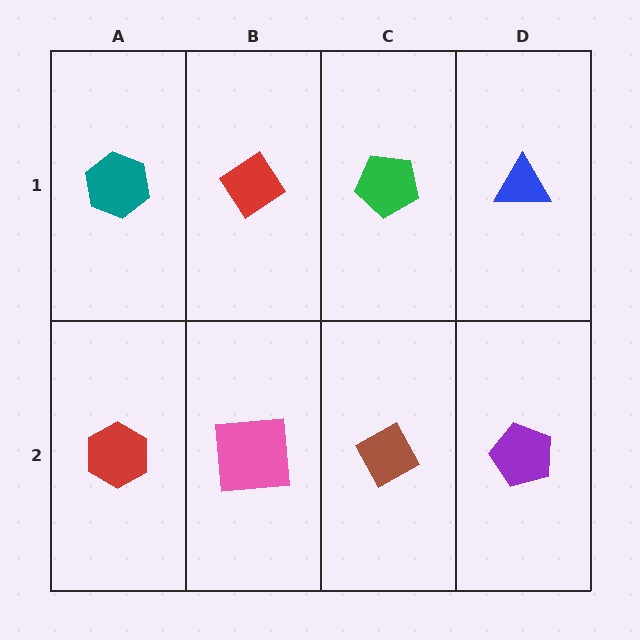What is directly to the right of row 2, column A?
A pink square.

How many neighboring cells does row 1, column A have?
2.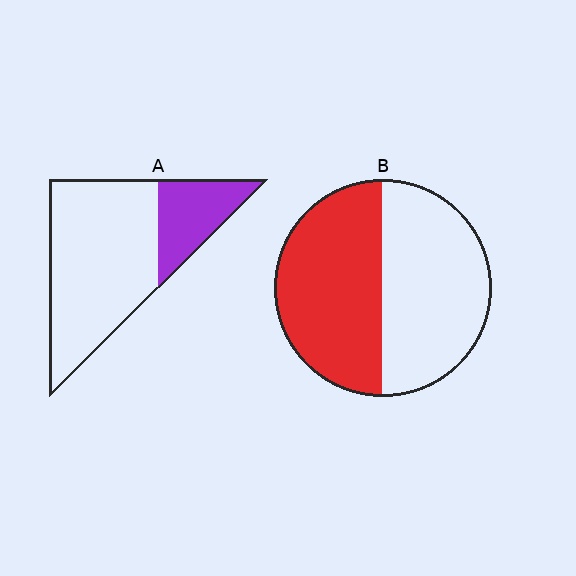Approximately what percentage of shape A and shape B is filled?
A is approximately 25% and B is approximately 50%.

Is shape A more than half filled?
No.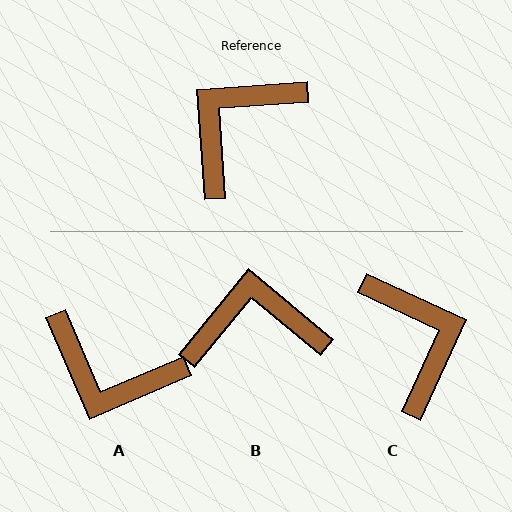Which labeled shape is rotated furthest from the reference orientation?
C, about 119 degrees away.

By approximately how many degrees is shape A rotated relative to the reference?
Approximately 109 degrees counter-clockwise.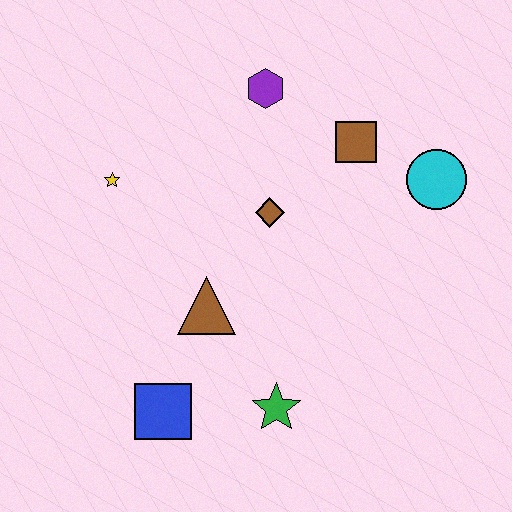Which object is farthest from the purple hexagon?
The blue square is farthest from the purple hexagon.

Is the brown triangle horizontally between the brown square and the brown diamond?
No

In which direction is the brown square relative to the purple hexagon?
The brown square is to the right of the purple hexagon.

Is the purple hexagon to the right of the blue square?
Yes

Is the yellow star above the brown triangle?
Yes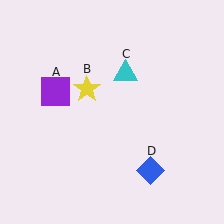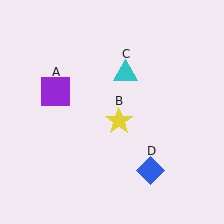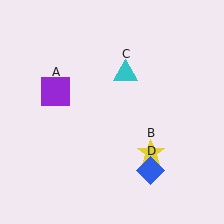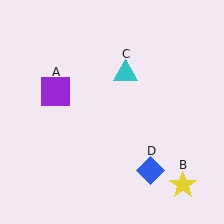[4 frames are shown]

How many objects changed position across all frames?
1 object changed position: yellow star (object B).